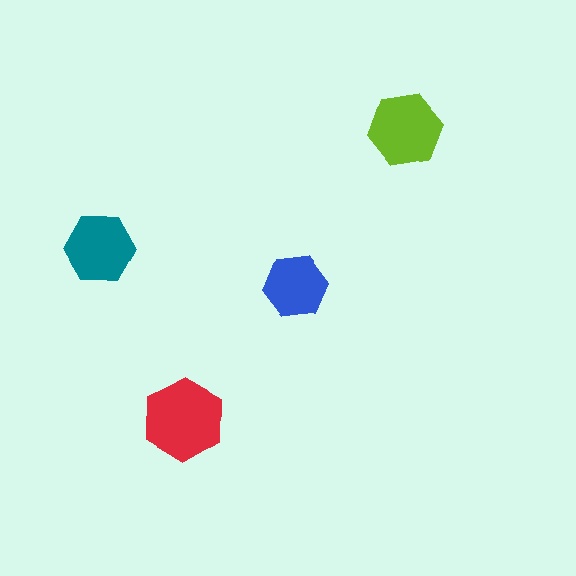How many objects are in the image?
There are 4 objects in the image.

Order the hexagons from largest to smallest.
the red one, the lime one, the teal one, the blue one.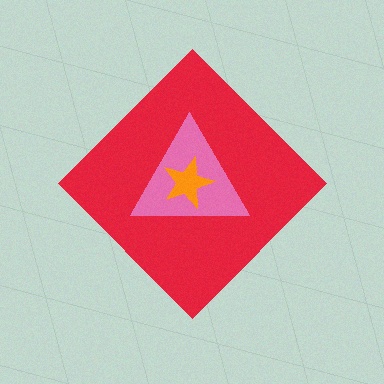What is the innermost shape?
The orange star.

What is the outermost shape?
The red diamond.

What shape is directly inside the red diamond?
The pink triangle.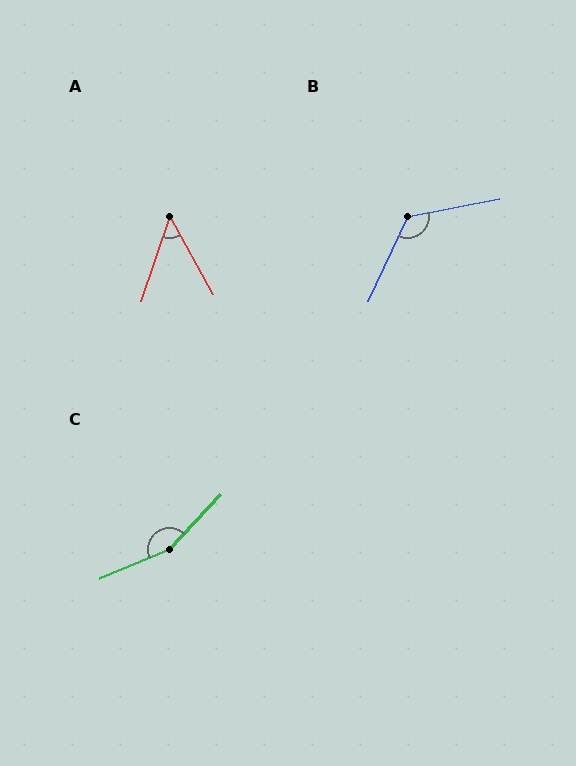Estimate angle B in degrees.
Approximately 126 degrees.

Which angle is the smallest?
A, at approximately 48 degrees.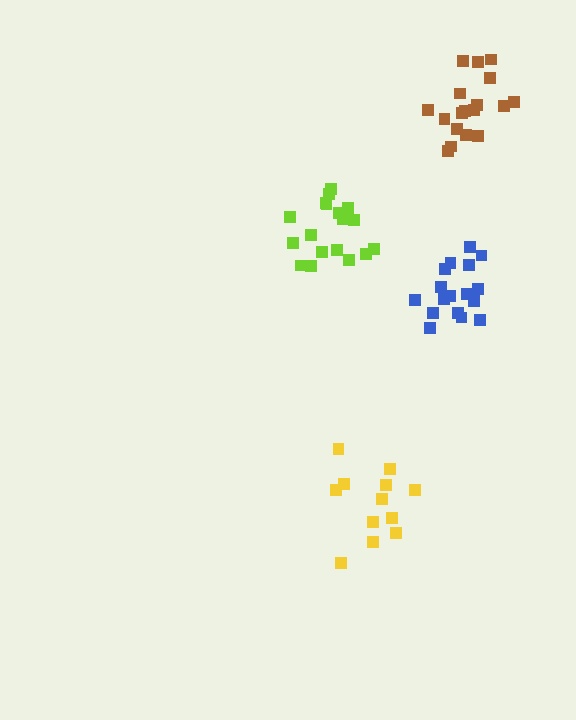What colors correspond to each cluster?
The clusters are colored: blue, lime, yellow, brown.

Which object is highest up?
The brown cluster is topmost.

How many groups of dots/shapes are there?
There are 4 groups.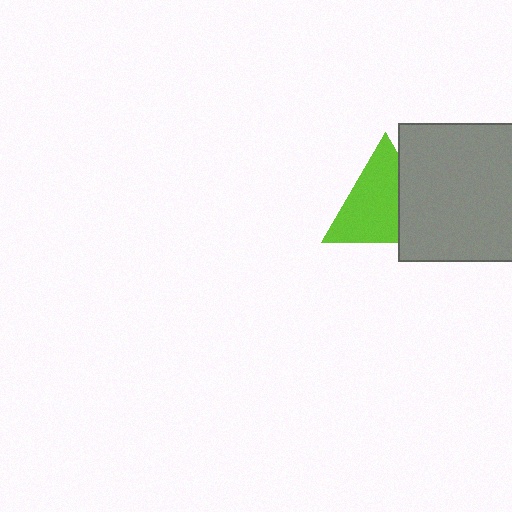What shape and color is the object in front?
The object in front is a gray rectangle.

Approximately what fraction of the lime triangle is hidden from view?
Roughly 33% of the lime triangle is hidden behind the gray rectangle.